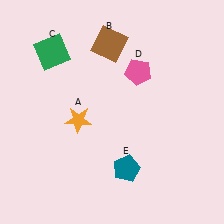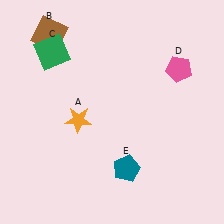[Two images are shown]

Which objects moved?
The objects that moved are: the brown square (B), the pink pentagon (D).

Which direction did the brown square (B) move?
The brown square (B) moved left.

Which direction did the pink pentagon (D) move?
The pink pentagon (D) moved right.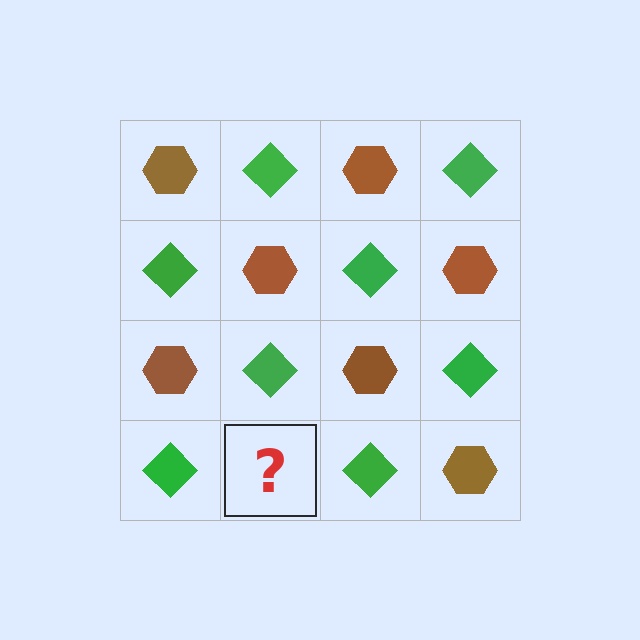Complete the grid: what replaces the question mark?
The question mark should be replaced with a brown hexagon.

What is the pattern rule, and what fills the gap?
The rule is that it alternates brown hexagon and green diamond in a checkerboard pattern. The gap should be filled with a brown hexagon.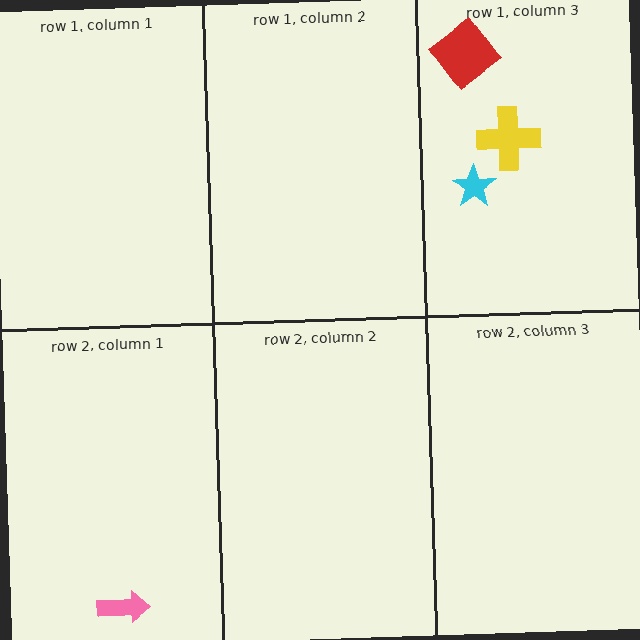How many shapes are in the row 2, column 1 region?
1.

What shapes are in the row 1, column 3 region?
The yellow cross, the cyan star, the red diamond.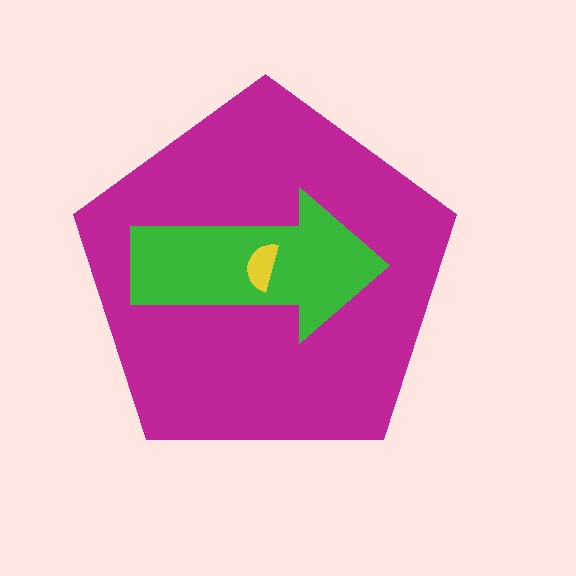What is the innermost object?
The yellow semicircle.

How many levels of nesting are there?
3.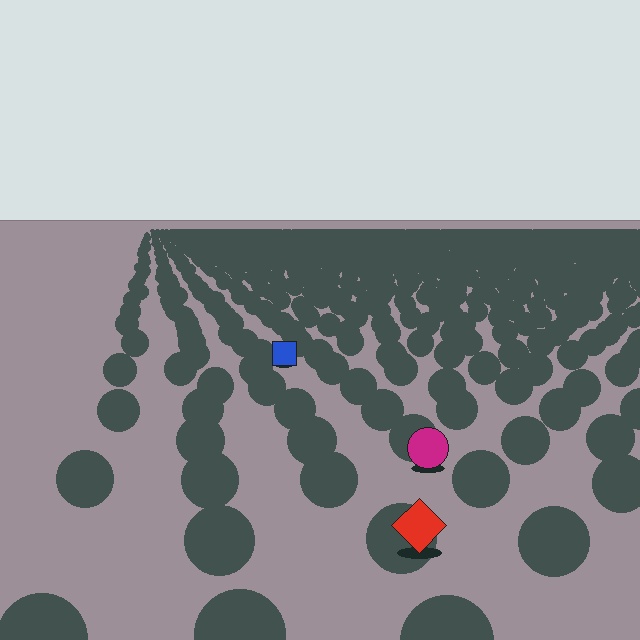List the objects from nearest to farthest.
From nearest to farthest: the red diamond, the magenta circle, the blue square.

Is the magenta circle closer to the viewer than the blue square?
Yes. The magenta circle is closer — you can tell from the texture gradient: the ground texture is coarser near it.